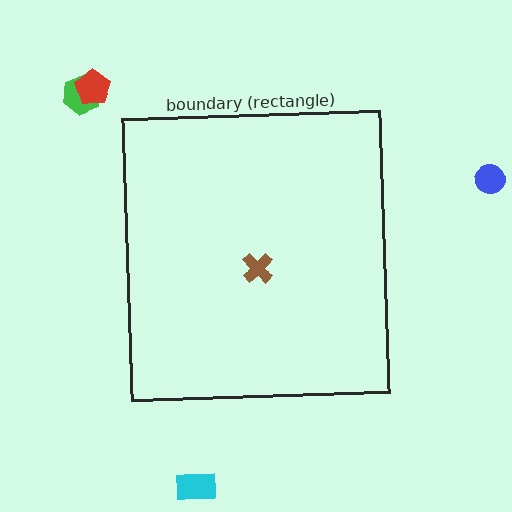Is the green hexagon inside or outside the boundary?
Outside.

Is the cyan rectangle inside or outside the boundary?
Outside.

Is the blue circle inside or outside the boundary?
Outside.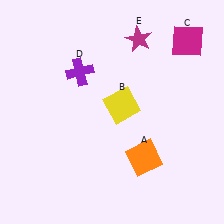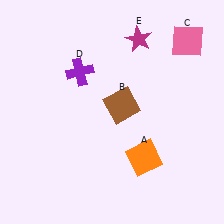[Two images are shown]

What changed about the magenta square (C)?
In Image 1, C is magenta. In Image 2, it changed to pink.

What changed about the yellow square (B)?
In Image 1, B is yellow. In Image 2, it changed to brown.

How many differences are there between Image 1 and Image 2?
There are 2 differences between the two images.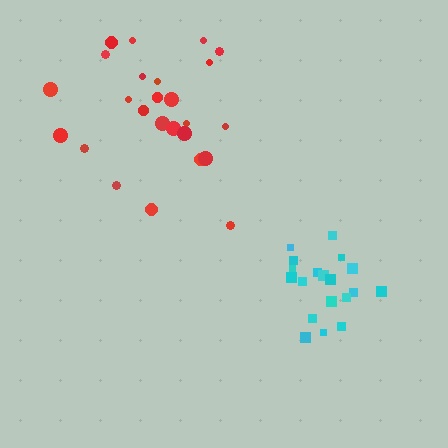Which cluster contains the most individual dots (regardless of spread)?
Red (25).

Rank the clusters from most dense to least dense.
cyan, red.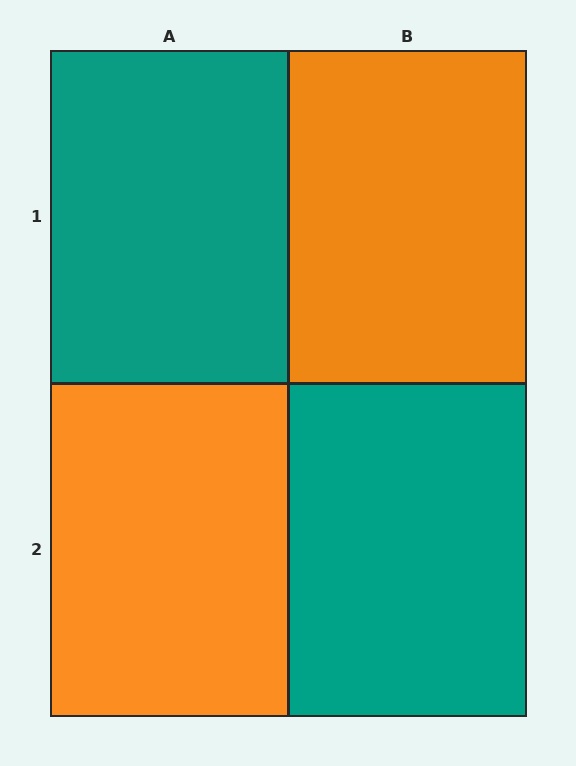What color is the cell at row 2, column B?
Teal.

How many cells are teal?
2 cells are teal.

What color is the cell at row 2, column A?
Orange.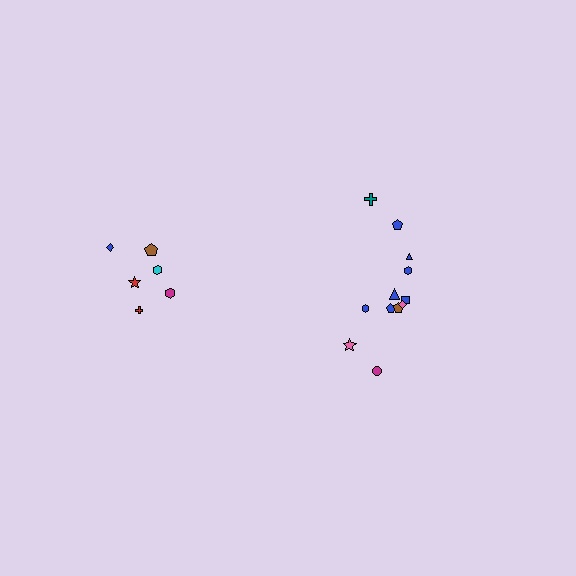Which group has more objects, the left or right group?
The right group.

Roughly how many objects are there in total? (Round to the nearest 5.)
Roughly 20 objects in total.